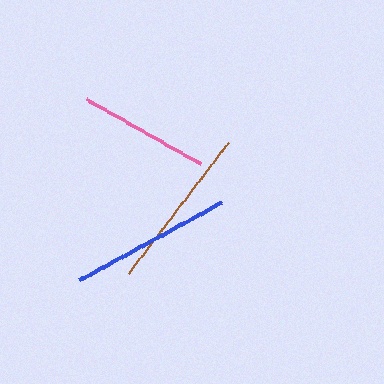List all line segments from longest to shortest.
From longest to shortest: brown, blue, pink.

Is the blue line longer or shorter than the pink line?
The blue line is longer than the pink line.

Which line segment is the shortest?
The pink line is the shortest at approximately 132 pixels.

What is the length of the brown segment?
The brown segment is approximately 165 pixels long.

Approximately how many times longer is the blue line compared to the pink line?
The blue line is approximately 1.2 times the length of the pink line.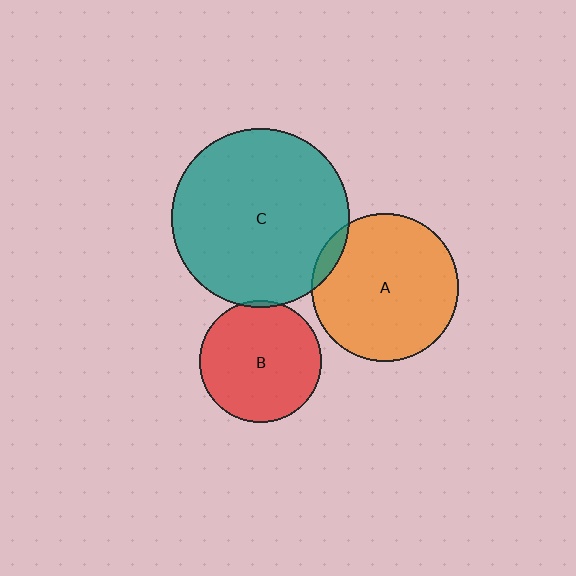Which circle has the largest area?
Circle C (teal).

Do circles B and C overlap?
Yes.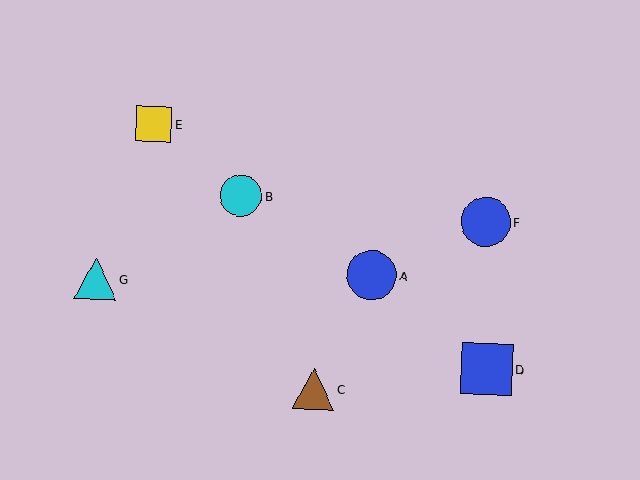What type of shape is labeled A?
Shape A is a blue circle.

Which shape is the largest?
The blue square (labeled D) is the largest.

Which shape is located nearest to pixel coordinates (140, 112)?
The yellow square (labeled E) at (154, 124) is nearest to that location.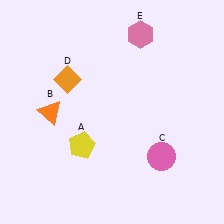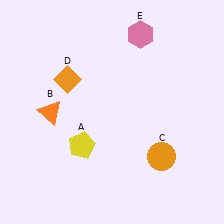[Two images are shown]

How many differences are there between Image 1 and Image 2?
There is 1 difference between the two images.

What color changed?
The circle (C) changed from pink in Image 1 to orange in Image 2.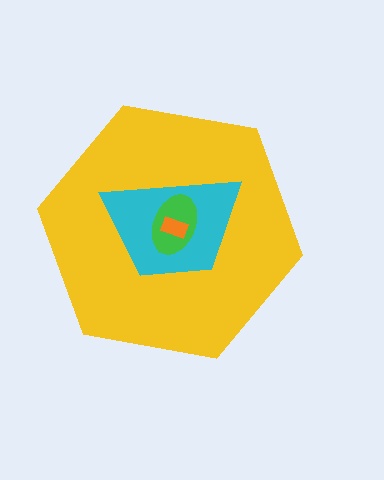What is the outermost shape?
The yellow hexagon.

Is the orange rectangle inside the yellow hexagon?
Yes.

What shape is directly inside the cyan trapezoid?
The green ellipse.